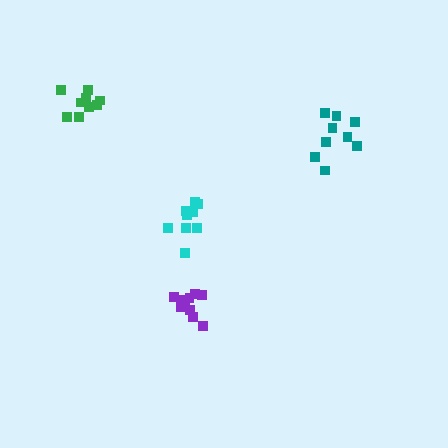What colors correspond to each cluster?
The clusters are colored: teal, cyan, green, purple.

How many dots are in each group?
Group 1: 9 dots, Group 2: 9 dots, Group 3: 9 dots, Group 4: 10 dots (37 total).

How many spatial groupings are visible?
There are 4 spatial groupings.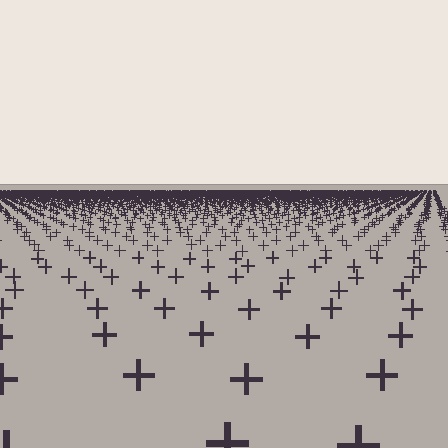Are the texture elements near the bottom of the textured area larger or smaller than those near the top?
Larger. Near the bottom, elements are closer to the viewer and appear at a bigger on-screen size.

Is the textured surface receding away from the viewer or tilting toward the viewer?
The surface is receding away from the viewer. Texture elements get smaller and denser toward the top.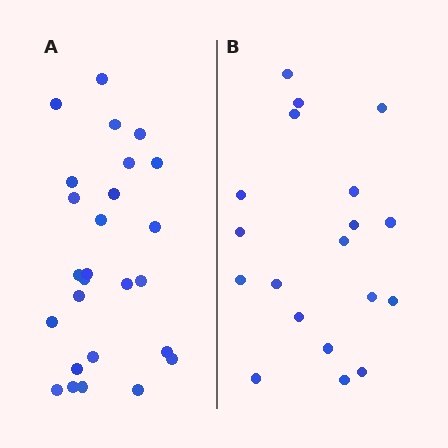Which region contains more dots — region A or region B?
Region A (the left region) has more dots.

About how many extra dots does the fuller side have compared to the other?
Region A has roughly 8 or so more dots than region B.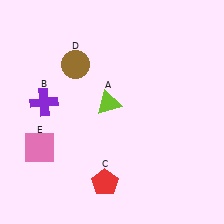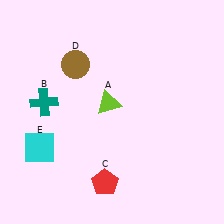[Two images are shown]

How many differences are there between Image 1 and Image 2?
There are 2 differences between the two images.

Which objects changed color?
B changed from purple to teal. E changed from pink to cyan.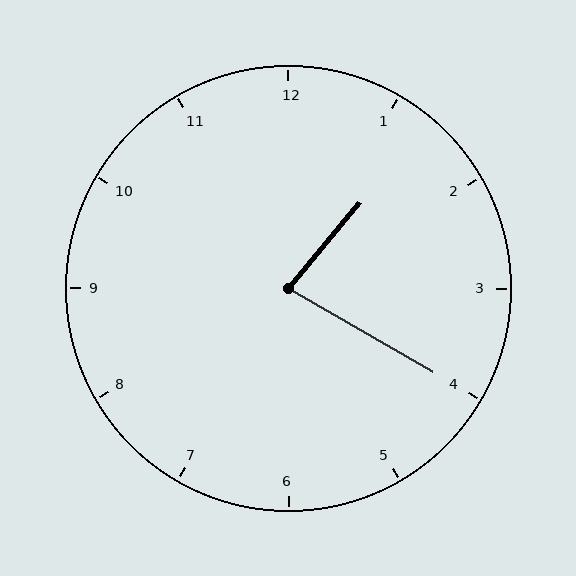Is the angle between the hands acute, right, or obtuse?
It is acute.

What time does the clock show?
1:20.